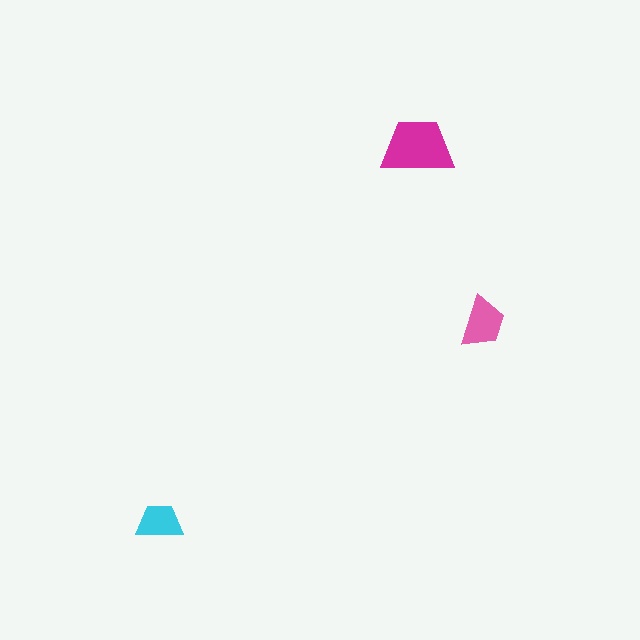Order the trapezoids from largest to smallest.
the magenta one, the pink one, the cyan one.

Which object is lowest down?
The cyan trapezoid is bottommost.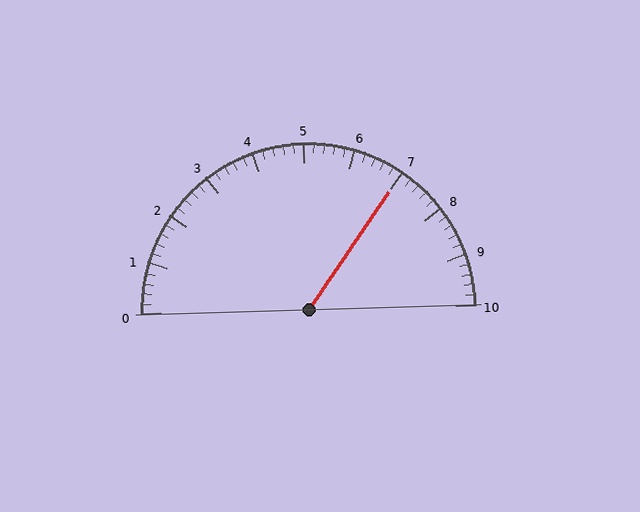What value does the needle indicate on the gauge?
The needle indicates approximately 7.0.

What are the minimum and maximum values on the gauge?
The gauge ranges from 0 to 10.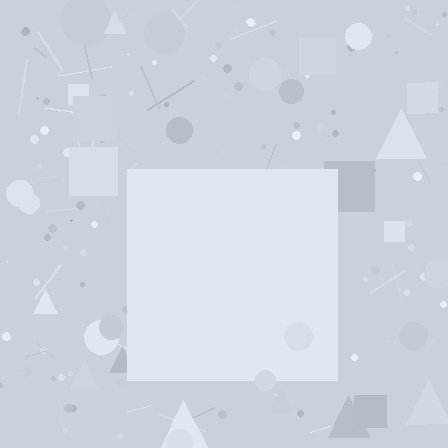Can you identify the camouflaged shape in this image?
The camouflaged shape is a square.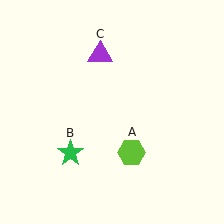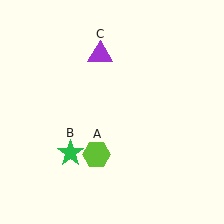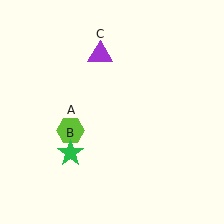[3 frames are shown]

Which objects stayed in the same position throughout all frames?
Green star (object B) and purple triangle (object C) remained stationary.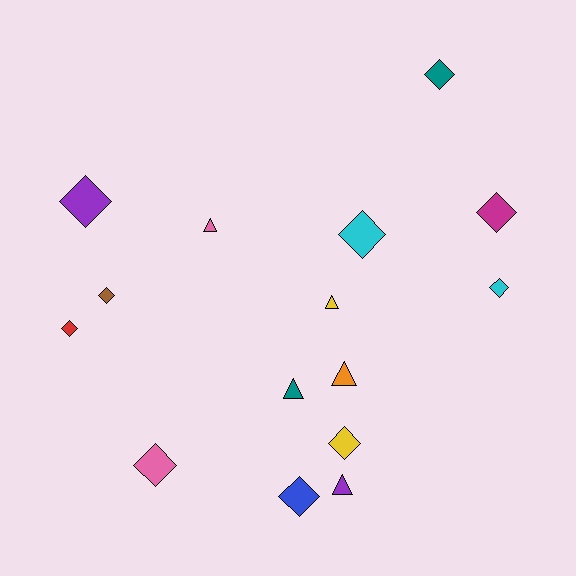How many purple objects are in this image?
There are 2 purple objects.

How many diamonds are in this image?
There are 10 diamonds.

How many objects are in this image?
There are 15 objects.